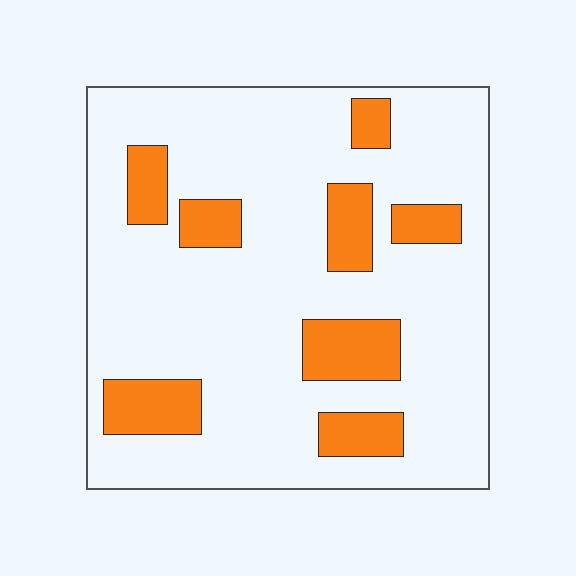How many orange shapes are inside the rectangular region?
8.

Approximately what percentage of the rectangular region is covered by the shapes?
Approximately 20%.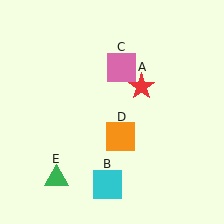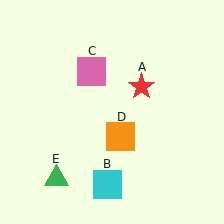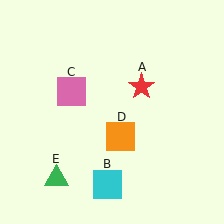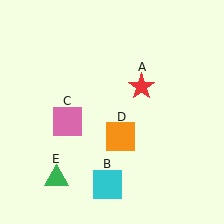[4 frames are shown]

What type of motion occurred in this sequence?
The pink square (object C) rotated counterclockwise around the center of the scene.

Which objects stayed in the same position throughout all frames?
Red star (object A) and cyan square (object B) and orange square (object D) and green triangle (object E) remained stationary.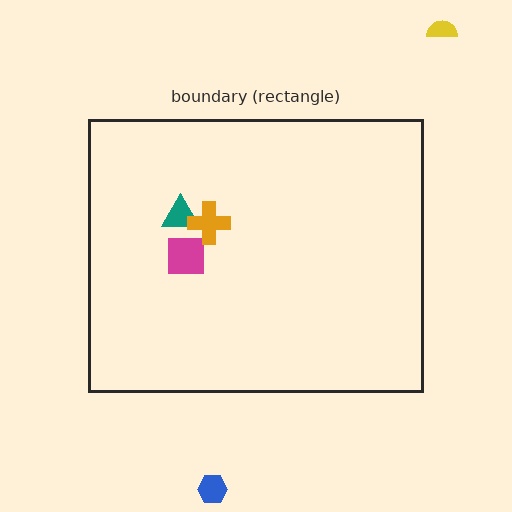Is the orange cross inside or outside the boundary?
Inside.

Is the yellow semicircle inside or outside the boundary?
Outside.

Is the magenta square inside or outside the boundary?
Inside.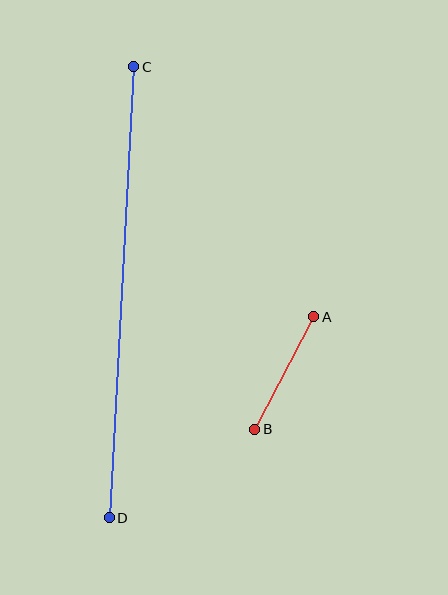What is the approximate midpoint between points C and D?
The midpoint is at approximately (122, 292) pixels.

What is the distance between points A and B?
The distance is approximately 127 pixels.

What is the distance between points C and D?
The distance is approximately 451 pixels.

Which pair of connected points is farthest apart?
Points C and D are farthest apart.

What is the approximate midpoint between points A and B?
The midpoint is at approximately (284, 373) pixels.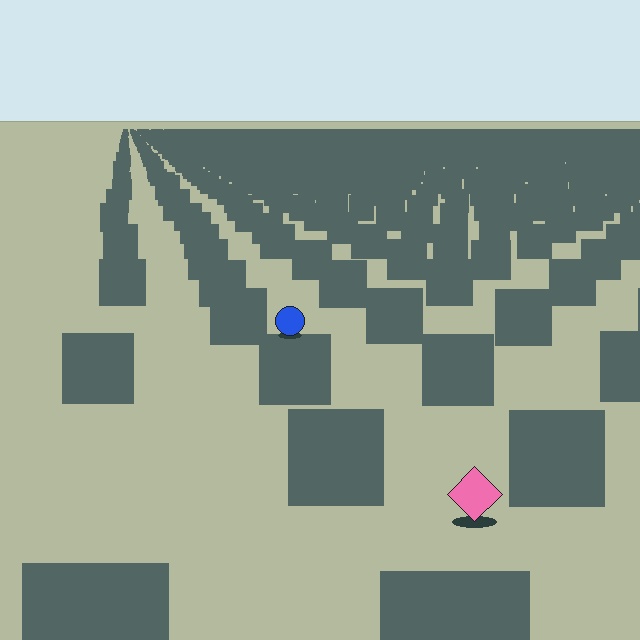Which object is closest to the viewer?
The pink diamond is closest. The texture marks near it are larger and more spread out.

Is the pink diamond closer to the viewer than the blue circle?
Yes. The pink diamond is closer — you can tell from the texture gradient: the ground texture is coarser near it.